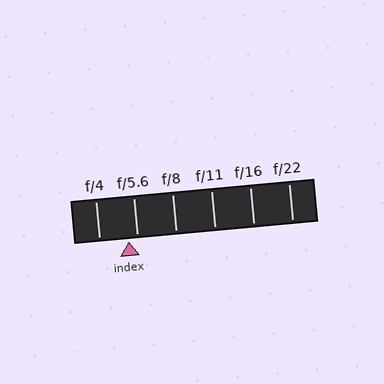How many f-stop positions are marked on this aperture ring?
There are 6 f-stop positions marked.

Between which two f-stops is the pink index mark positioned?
The index mark is between f/4 and f/5.6.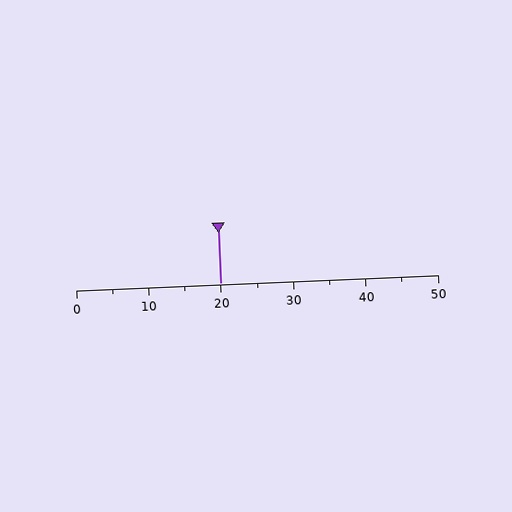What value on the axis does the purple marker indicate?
The marker indicates approximately 20.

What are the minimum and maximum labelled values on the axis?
The axis runs from 0 to 50.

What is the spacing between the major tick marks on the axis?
The major ticks are spaced 10 apart.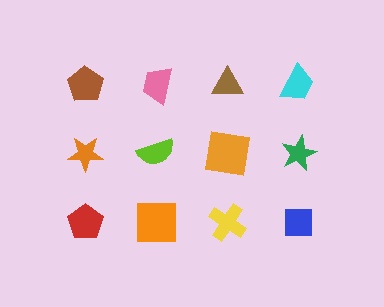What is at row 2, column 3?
An orange square.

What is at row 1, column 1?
A brown pentagon.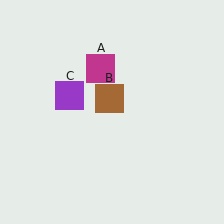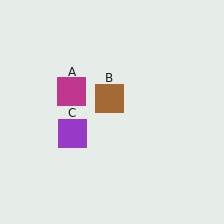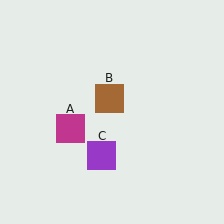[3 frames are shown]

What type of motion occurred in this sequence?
The magenta square (object A), purple square (object C) rotated counterclockwise around the center of the scene.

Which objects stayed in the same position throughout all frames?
Brown square (object B) remained stationary.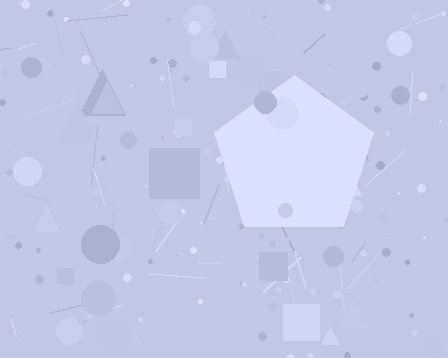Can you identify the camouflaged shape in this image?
The camouflaged shape is a pentagon.